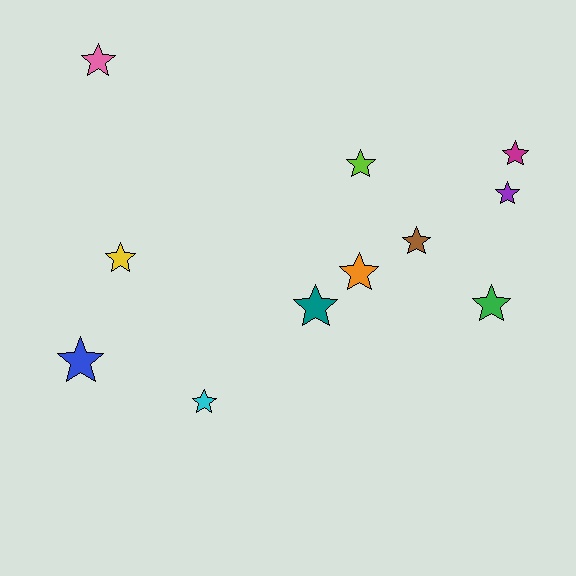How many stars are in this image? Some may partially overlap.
There are 11 stars.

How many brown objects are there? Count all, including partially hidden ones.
There is 1 brown object.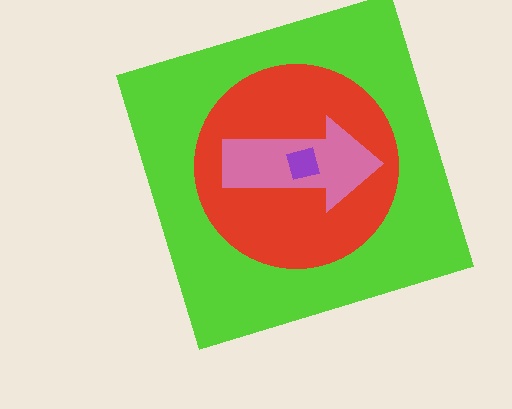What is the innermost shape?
The purple square.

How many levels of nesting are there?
4.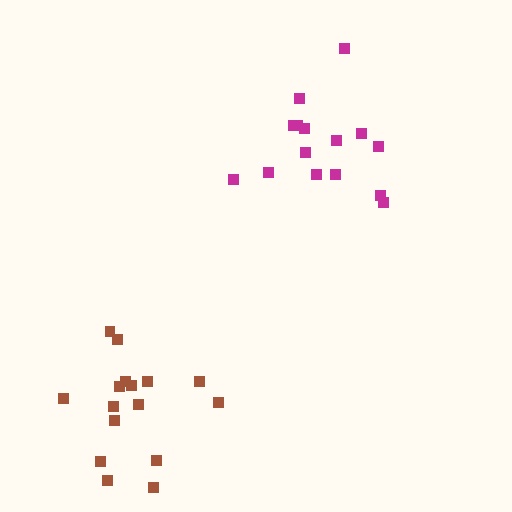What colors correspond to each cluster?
The clusters are colored: magenta, brown.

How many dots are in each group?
Group 1: 15 dots, Group 2: 16 dots (31 total).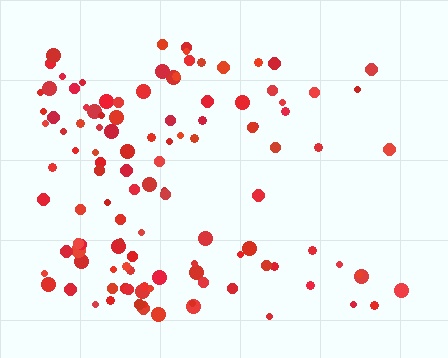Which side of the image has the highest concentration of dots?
The left.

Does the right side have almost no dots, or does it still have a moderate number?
Still a moderate number, just noticeably fewer than the left.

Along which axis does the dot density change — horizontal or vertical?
Horizontal.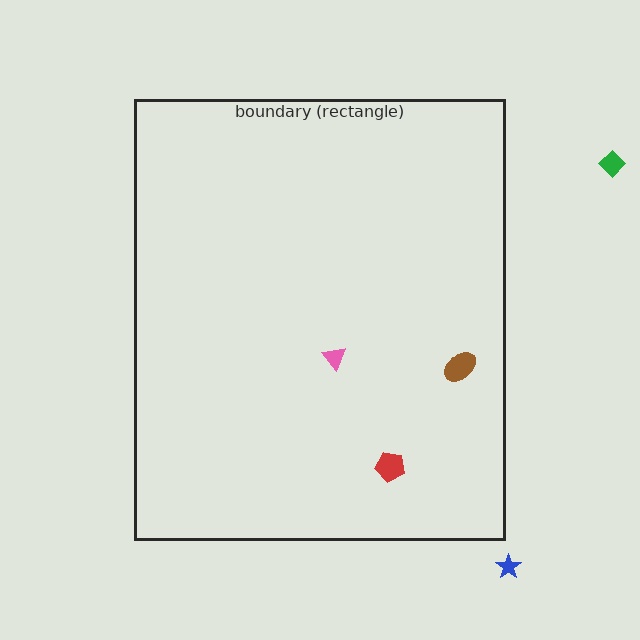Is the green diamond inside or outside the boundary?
Outside.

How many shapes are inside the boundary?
3 inside, 2 outside.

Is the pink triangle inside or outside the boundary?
Inside.